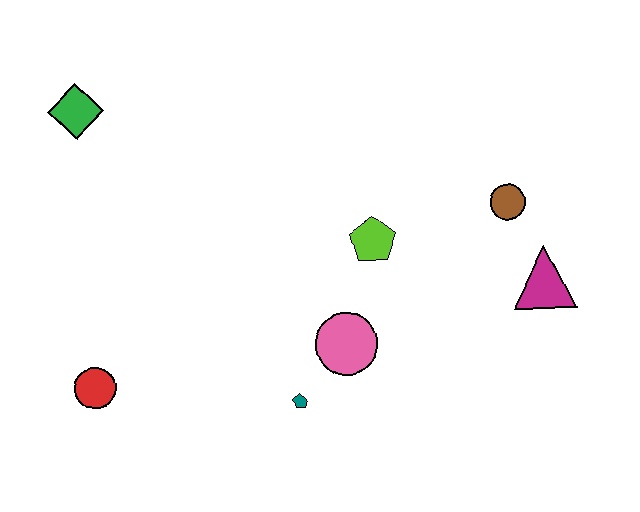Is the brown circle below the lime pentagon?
No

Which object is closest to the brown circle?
The magenta triangle is closest to the brown circle.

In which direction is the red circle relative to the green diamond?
The red circle is below the green diamond.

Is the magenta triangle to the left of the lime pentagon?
No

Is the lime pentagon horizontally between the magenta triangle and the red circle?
Yes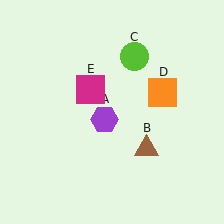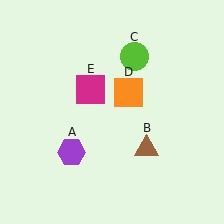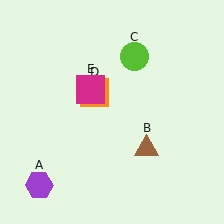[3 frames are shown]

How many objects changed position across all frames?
2 objects changed position: purple hexagon (object A), orange square (object D).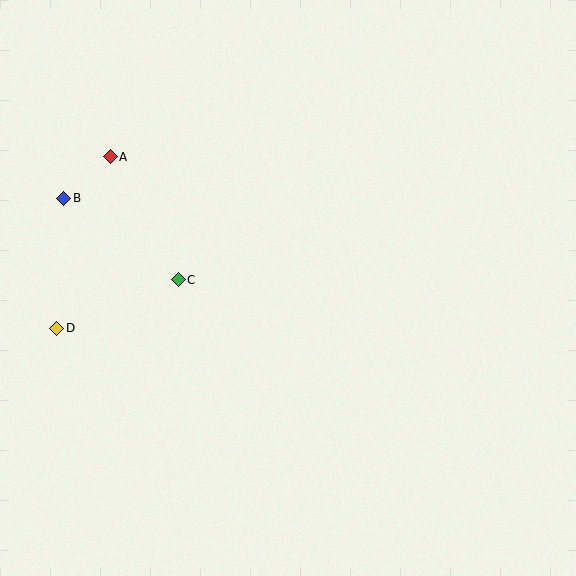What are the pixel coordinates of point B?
Point B is at (64, 198).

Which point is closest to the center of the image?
Point C at (178, 280) is closest to the center.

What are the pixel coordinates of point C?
Point C is at (178, 280).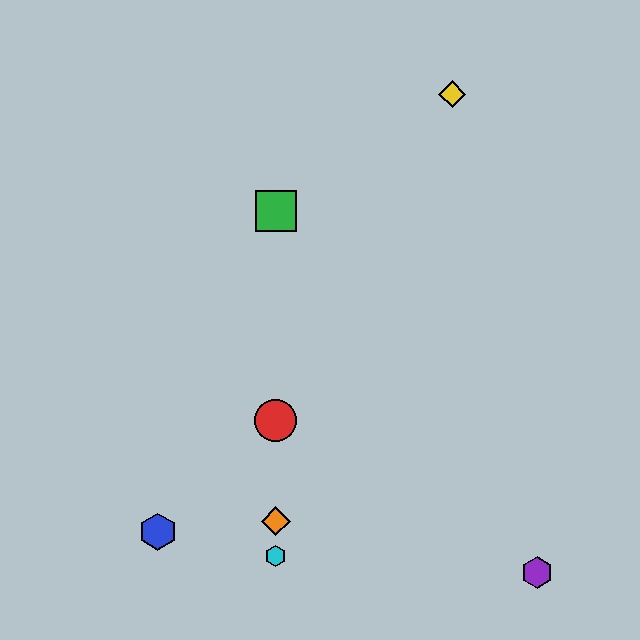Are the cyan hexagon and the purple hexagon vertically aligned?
No, the cyan hexagon is at x≈276 and the purple hexagon is at x≈537.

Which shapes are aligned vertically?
The red circle, the green square, the orange diamond, the cyan hexagon are aligned vertically.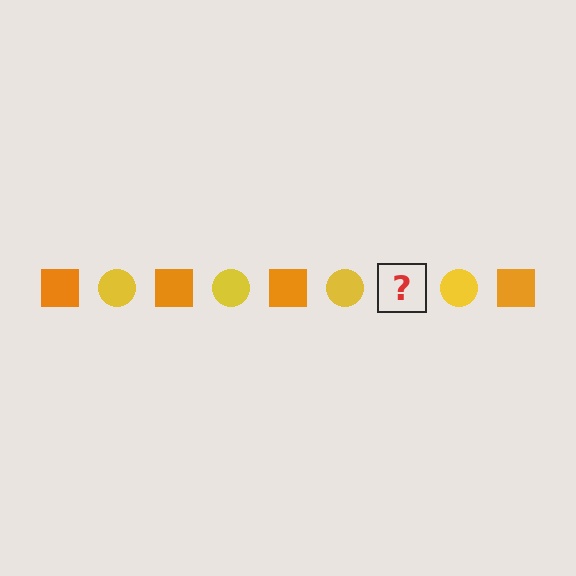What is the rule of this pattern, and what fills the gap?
The rule is that the pattern alternates between orange square and yellow circle. The gap should be filled with an orange square.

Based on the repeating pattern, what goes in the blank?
The blank should be an orange square.